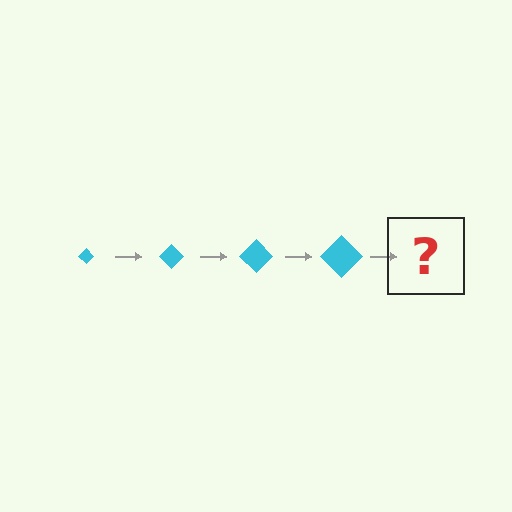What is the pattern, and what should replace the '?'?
The pattern is that the diamond gets progressively larger each step. The '?' should be a cyan diamond, larger than the previous one.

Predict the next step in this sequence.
The next step is a cyan diamond, larger than the previous one.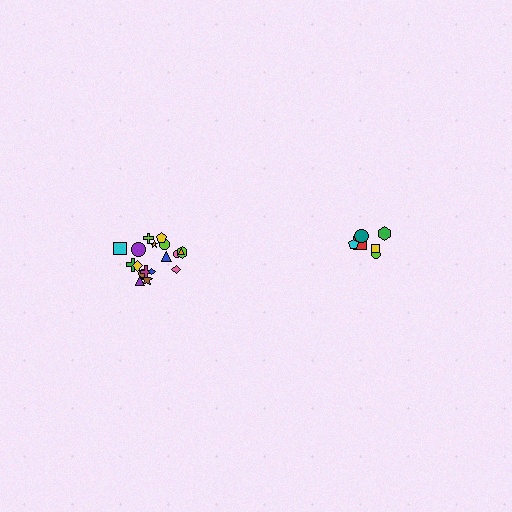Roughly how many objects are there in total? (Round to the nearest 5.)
Roughly 25 objects in total.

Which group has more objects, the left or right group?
The left group.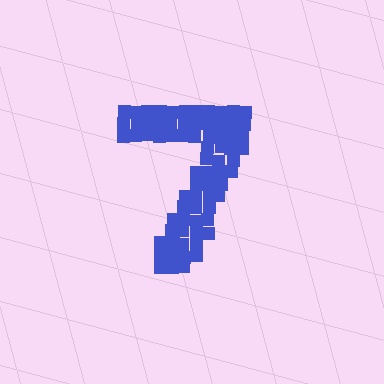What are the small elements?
The small elements are squares.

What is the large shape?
The large shape is the digit 7.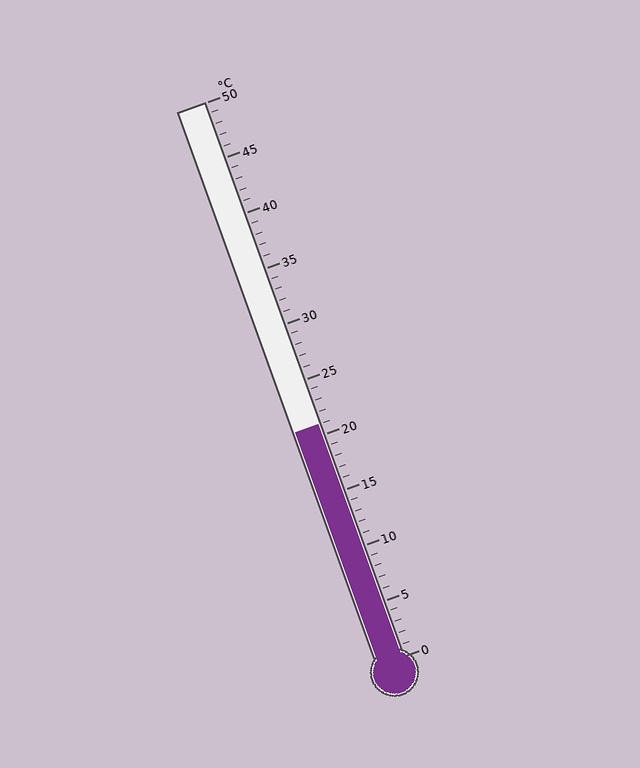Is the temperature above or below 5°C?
The temperature is above 5°C.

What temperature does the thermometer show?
The thermometer shows approximately 21°C.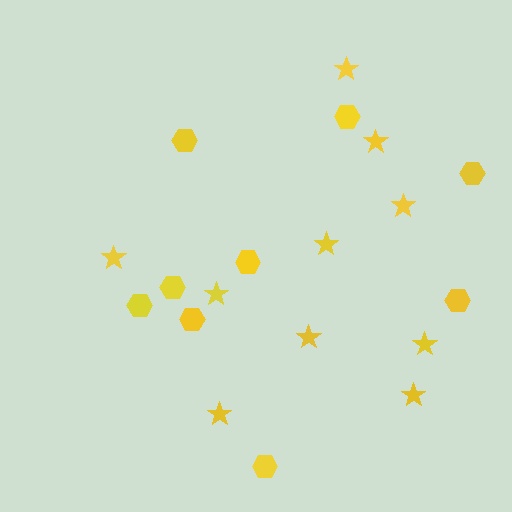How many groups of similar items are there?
There are 2 groups: one group of hexagons (9) and one group of stars (10).